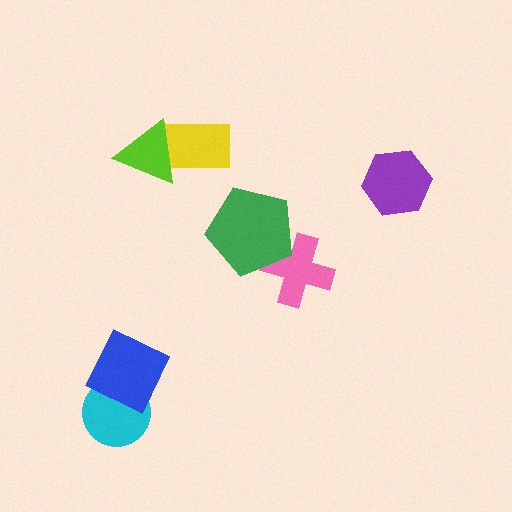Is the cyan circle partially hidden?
Yes, it is partially covered by another shape.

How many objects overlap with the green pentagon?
1 object overlaps with the green pentagon.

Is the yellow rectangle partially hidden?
Yes, it is partially covered by another shape.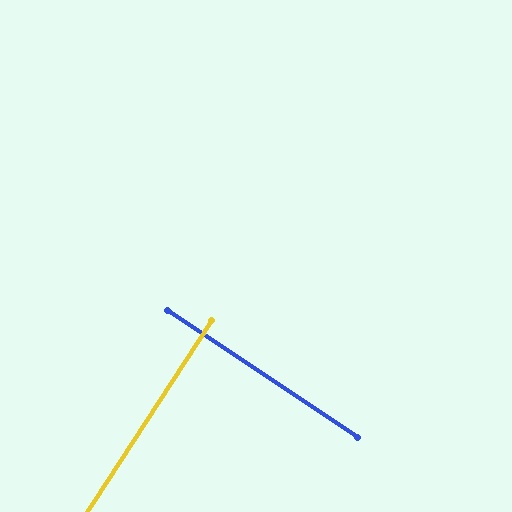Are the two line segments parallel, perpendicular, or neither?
Perpendicular — they meet at approximately 89°.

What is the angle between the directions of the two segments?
Approximately 89 degrees.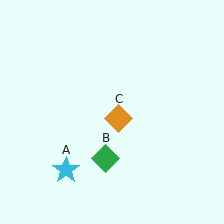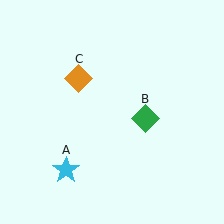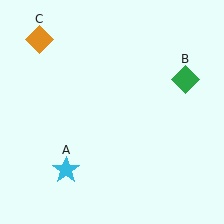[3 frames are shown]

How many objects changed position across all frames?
2 objects changed position: green diamond (object B), orange diamond (object C).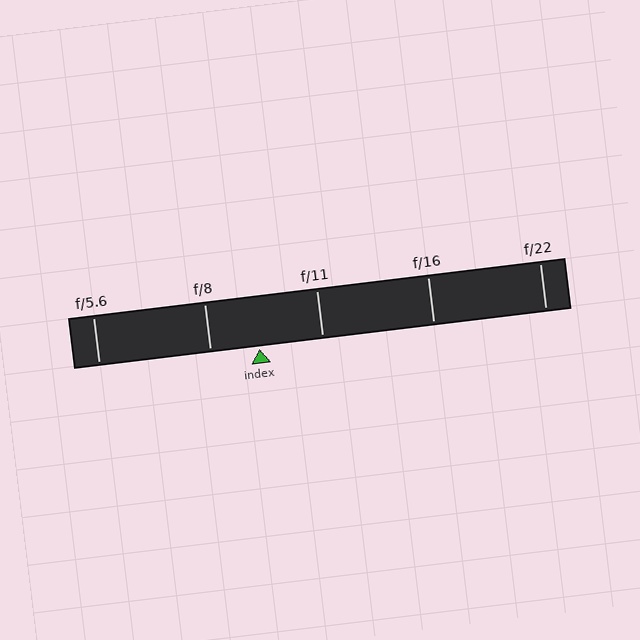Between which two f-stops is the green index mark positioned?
The index mark is between f/8 and f/11.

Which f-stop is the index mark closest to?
The index mark is closest to f/8.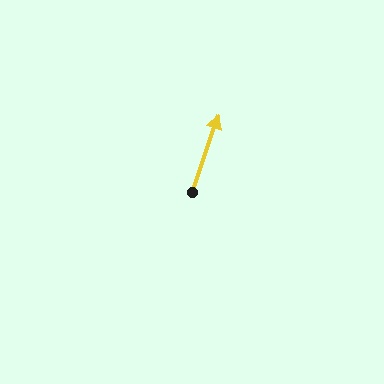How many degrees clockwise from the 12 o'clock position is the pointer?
Approximately 19 degrees.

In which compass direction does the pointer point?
North.